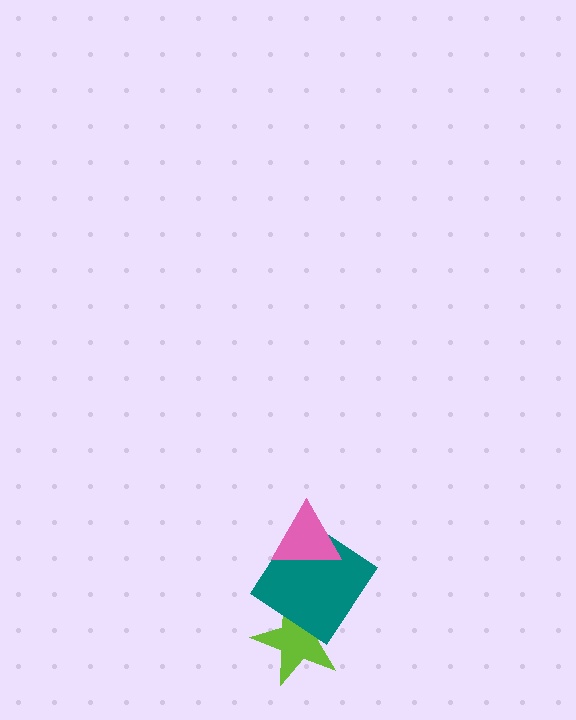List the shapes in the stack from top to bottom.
From top to bottom: the pink triangle, the teal diamond, the lime star.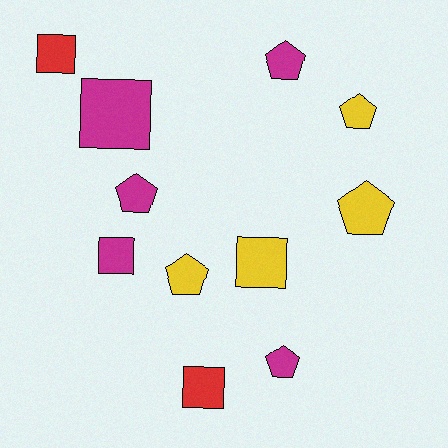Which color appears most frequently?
Magenta, with 5 objects.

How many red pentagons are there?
There are no red pentagons.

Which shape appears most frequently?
Pentagon, with 6 objects.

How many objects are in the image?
There are 11 objects.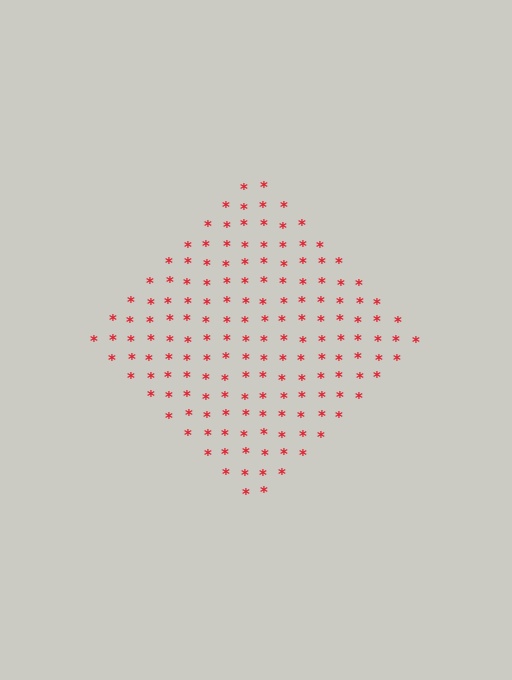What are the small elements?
The small elements are asterisks.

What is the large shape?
The large shape is a diamond.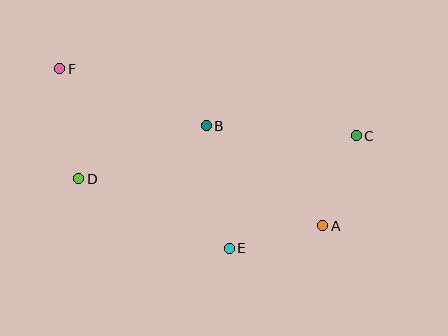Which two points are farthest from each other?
Points A and F are farthest from each other.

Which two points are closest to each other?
Points A and E are closest to each other.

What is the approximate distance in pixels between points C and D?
The distance between C and D is approximately 281 pixels.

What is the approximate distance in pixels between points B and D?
The distance between B and D is approximately 138 pixels.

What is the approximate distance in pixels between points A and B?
The distance between A and B is approximately 153 pixels.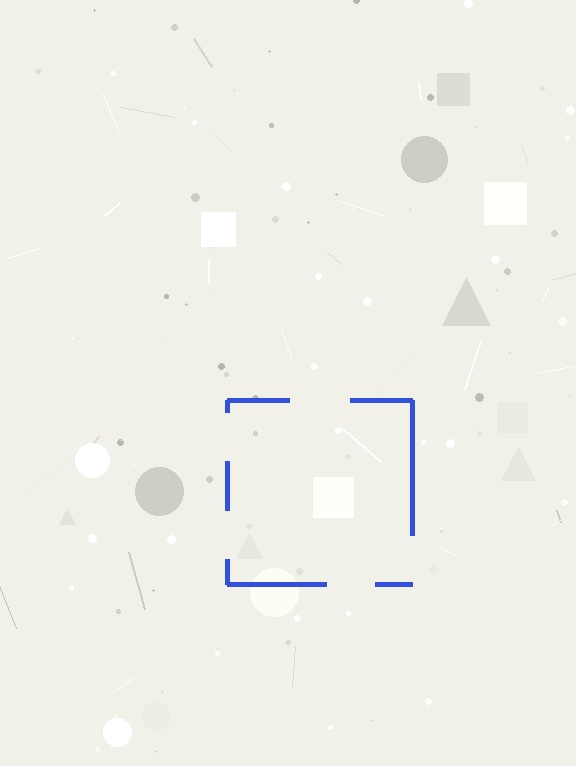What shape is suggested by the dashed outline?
The dashed outline suggests a square.